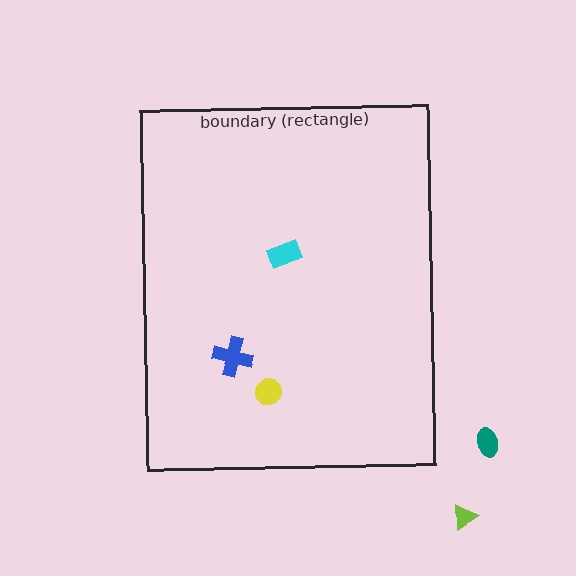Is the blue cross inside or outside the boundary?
Inside.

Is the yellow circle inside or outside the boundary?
Inside.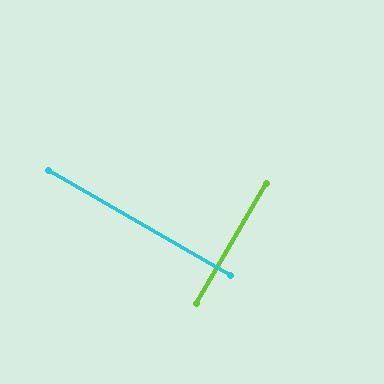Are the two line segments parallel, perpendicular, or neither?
Perpendicular — they meet at approximately 90°.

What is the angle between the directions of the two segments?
Approximately 90 degrees.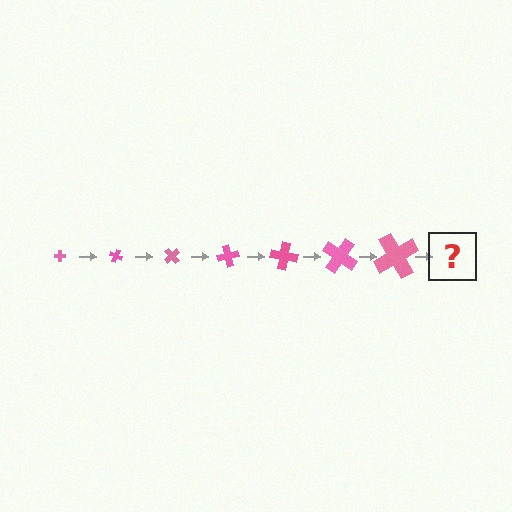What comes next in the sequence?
The next element should be a cross, larger than the previous one and rotated 175 degrees from the start.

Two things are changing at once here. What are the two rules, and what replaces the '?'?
The two rules are that the cross grows larger each step and it rotates 25 degrees each step. The '?' should be a cross, larger than the previous one and rotated 175 degrees from the start.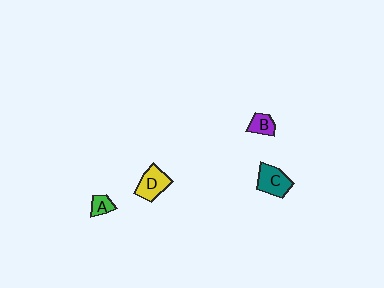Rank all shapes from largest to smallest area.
From largest to smallest: C (teal), D (yellow), B (purple), A (green).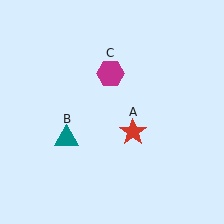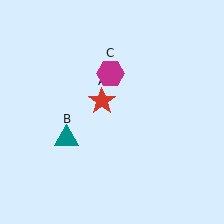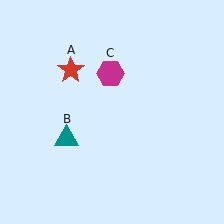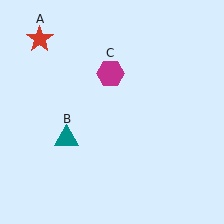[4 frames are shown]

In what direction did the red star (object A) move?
The red star (object A) moved up and to the left.